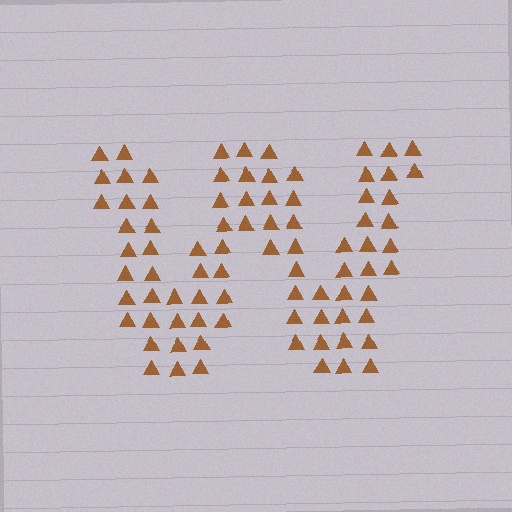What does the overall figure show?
The overall figure shows the letter W.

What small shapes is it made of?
It is made of small triangles.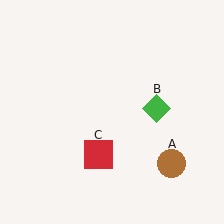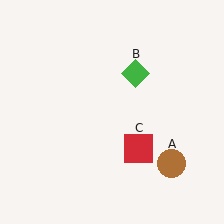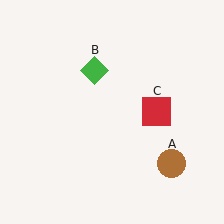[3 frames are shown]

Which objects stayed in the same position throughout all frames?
Brown circle (object A) remained stationary.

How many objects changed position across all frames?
2 objects changed position: green diamond (object B), red square (object C).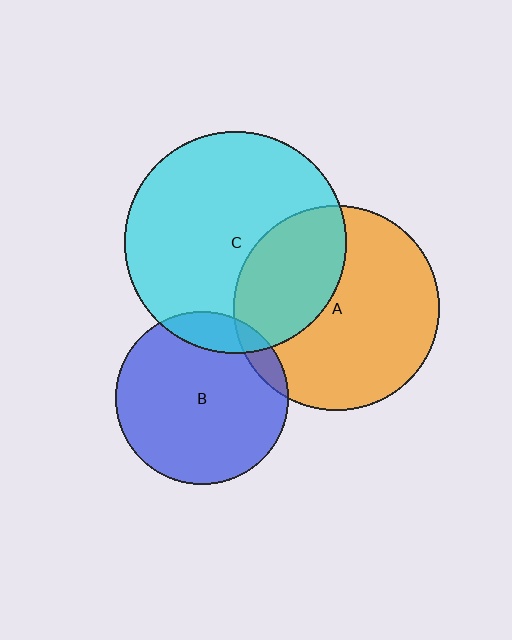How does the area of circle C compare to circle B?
Approximately 1.6 times.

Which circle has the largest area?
Circle C (cyan).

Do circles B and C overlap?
Yes.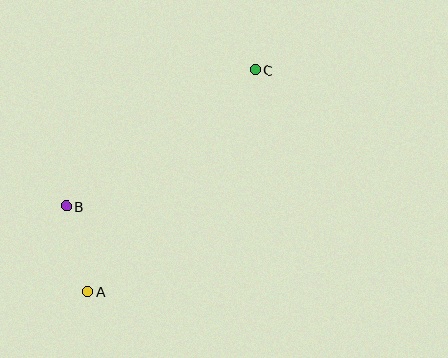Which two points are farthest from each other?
Points A and C are farthest from each other.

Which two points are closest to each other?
Points A and B are closest to each other.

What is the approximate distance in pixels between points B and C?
The distance between B and C is approximately 233 pixels.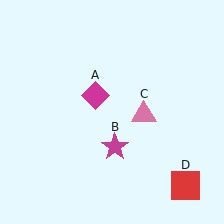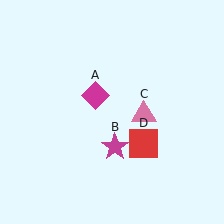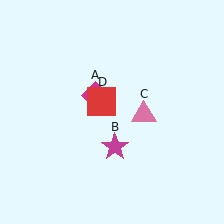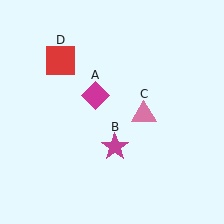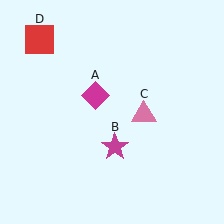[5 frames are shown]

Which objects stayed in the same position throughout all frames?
Magenta diamond (object A) and magenta star (object B) and pink triangle (object C) remained stationary.